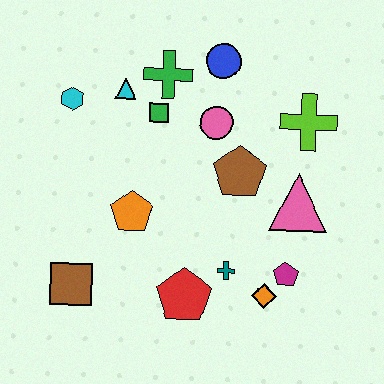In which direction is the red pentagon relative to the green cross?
The red pentagon is below the green cross.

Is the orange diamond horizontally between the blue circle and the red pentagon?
No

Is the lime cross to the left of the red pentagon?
No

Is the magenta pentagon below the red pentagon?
No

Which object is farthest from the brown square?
The lime cross is farthest from the brown square.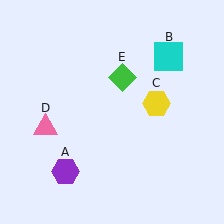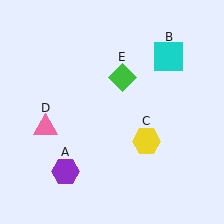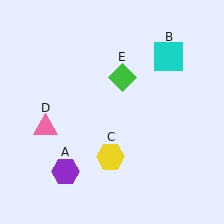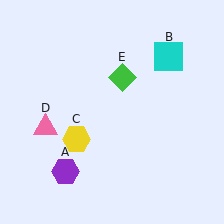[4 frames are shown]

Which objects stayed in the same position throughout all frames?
Purple hexagon (object A) and cyan square (object B) and pink triangle (object D) and green diamond (object E) remained stationary.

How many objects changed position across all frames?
1 object changed position: yellow hexagon (object C).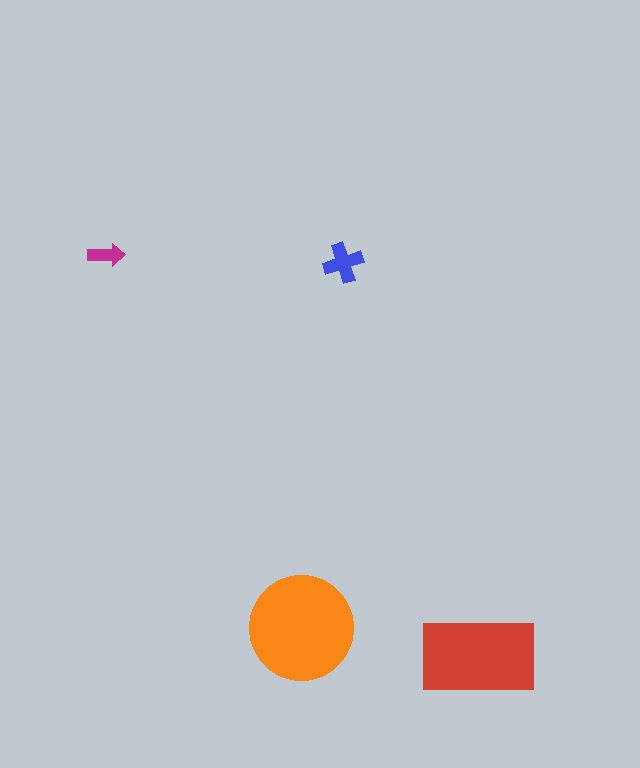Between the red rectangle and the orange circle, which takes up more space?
The orange circle.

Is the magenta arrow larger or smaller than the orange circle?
Smaller.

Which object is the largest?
The orange circle.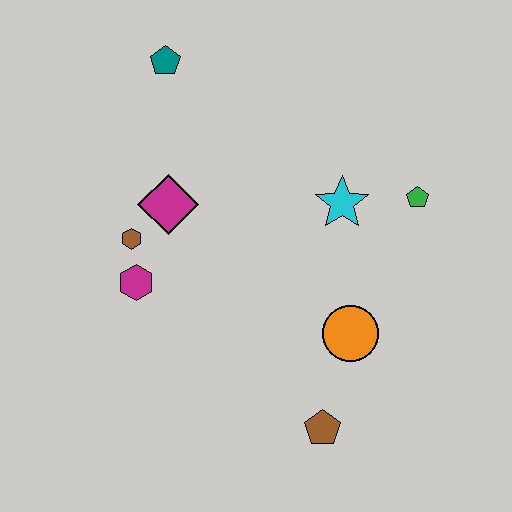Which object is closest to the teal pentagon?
The magenta diamond is closest to the teal pentagon.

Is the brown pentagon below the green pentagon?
Yes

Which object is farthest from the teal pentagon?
The brown pentagon is farthest from the teal pentagon.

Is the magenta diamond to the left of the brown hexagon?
No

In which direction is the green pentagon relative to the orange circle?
The green pentagon is above the orange circle.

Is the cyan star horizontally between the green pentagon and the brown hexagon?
Yes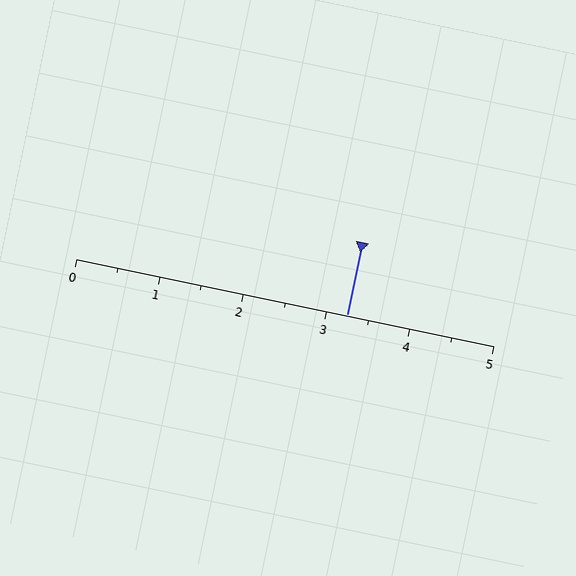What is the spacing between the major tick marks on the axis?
The major ticks are spaced 1 apart.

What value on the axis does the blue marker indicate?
The marker indicates approximately 3.2.